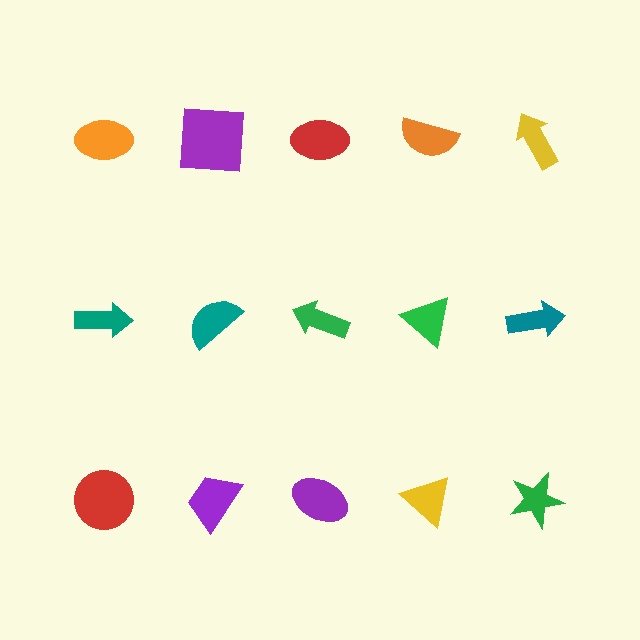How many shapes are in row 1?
5 shapes.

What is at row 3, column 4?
A yellow triangle.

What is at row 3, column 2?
A purple trapezoid.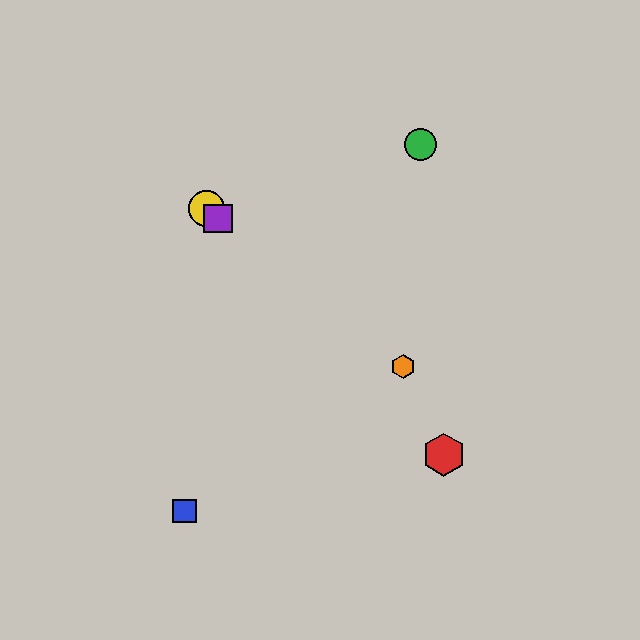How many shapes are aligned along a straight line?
3 shapes (the yellow circle, the purple square, the orange hexagon) are aligned along a straight line.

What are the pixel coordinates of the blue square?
The blue square is at (185, 511).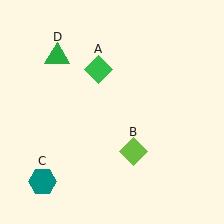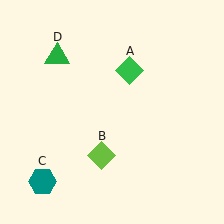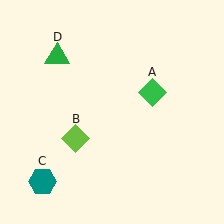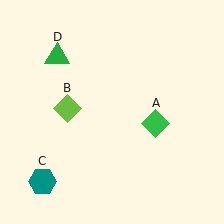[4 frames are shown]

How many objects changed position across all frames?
2 objects changed position: green diamond (object A), lime diamond (object B).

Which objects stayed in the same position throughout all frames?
Teal hexagon (object C) and green triangle (object D) remained stationary.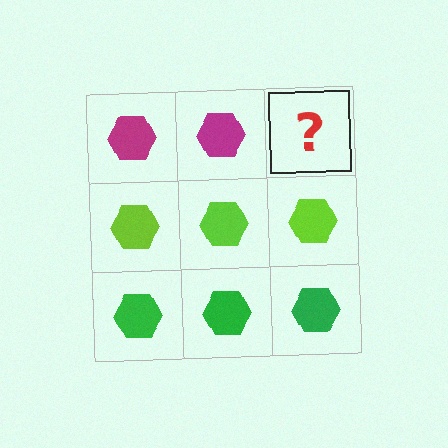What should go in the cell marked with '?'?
The missing cell should contain a magenta hexagon.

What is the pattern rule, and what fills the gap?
The rule is that each row has a consistent color. The gap should be filled with a magenta hexagon.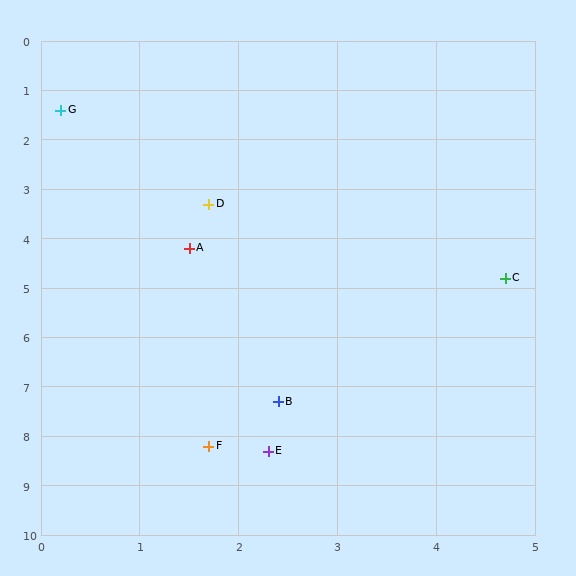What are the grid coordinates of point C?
Point C is at approximately (4.7, 4.8).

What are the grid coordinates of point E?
Point E is at approximately (2.3, 8.3).